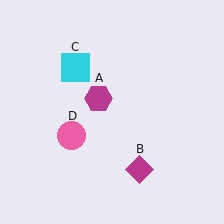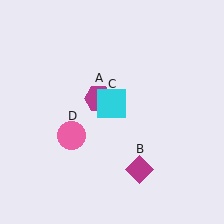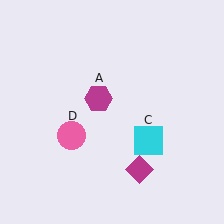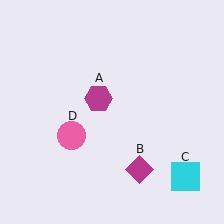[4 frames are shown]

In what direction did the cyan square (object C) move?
The cyan square (object C) moved down and to the right.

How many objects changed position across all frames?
1 object changed position: cyan square (object C).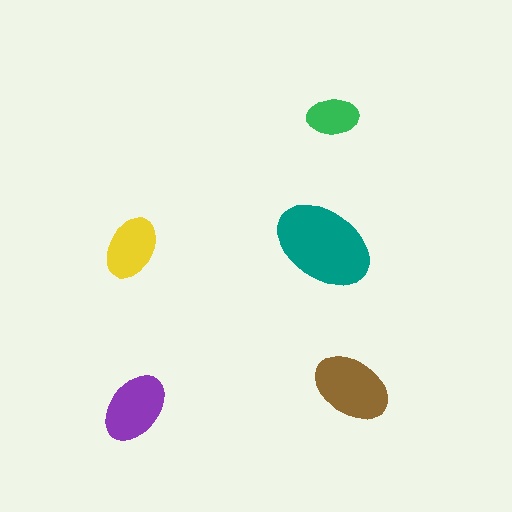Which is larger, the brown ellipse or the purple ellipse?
The brown one.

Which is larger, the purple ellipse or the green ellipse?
The purple one.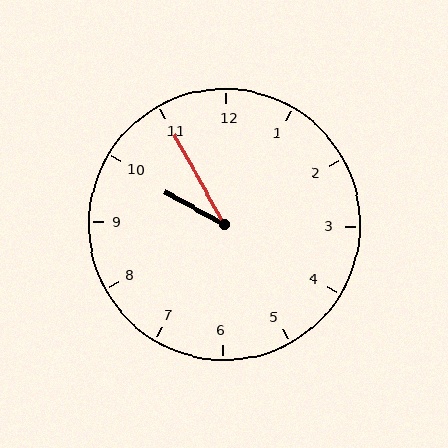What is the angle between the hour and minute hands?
Approximately 32 degrees.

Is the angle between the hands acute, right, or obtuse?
It is acute.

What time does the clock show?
9:55.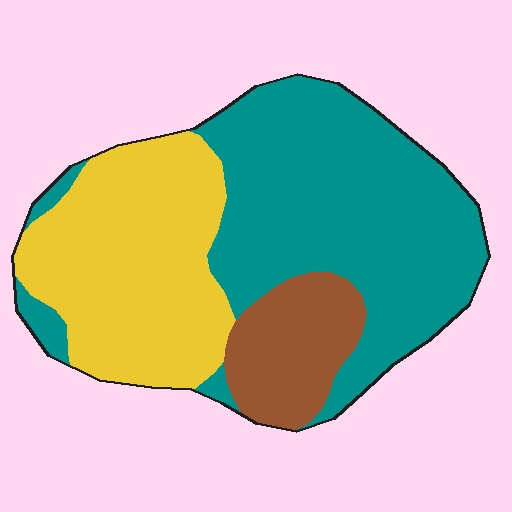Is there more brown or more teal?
Teal.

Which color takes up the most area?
Teal, at roughly 50%.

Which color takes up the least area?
Brown, at roughly 15%.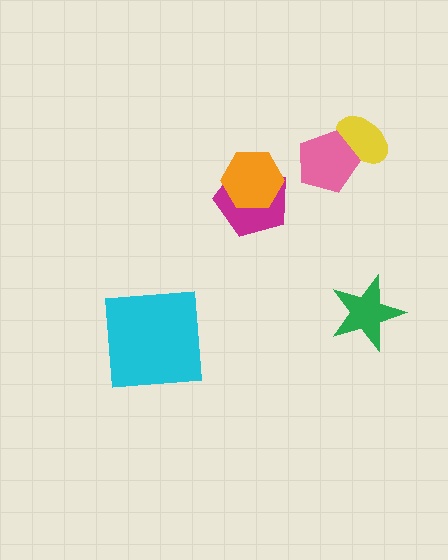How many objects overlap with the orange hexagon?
1 object overlaps with the orange hexagon.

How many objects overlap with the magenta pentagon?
1 object overlaps with the magenta pentagon.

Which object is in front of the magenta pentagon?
The orange hexagon is in front of the magenta pentagon.